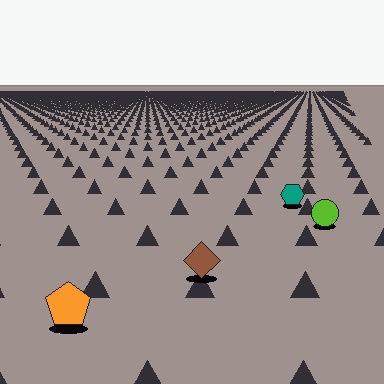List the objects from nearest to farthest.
From nearest to farthest: the orange pentagon, the brown diamond, the lime circle, the teal hexagon.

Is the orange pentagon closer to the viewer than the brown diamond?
Yes. The orange pentagon is closer — you can tell from the texture gradient: the ground texture is coarser near it.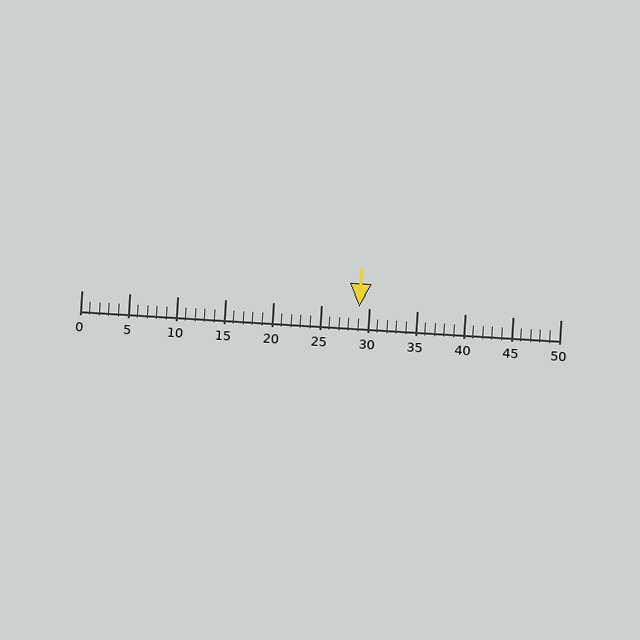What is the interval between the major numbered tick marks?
The major tick marks are spaced 5 units apart.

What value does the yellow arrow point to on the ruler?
The yellow arrow points to approximately 29.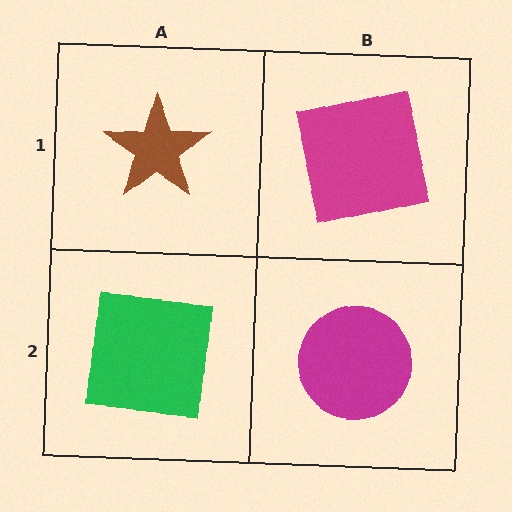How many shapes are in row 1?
2 shapes.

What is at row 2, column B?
A magenta circle.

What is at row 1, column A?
A brown star.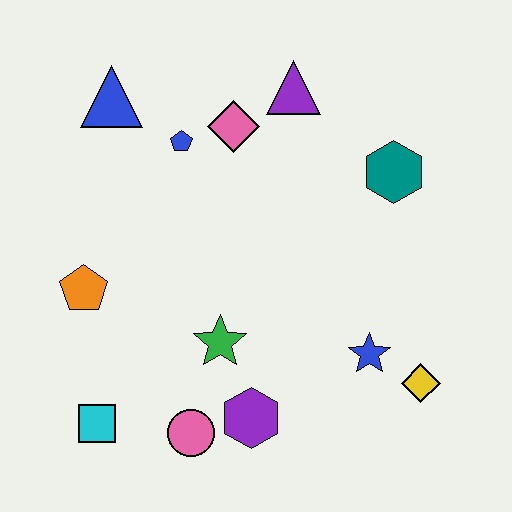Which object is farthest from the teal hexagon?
The cyan square is farthest from the teal hexagon.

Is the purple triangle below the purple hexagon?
No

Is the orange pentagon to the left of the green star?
Yes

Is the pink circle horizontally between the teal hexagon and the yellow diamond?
No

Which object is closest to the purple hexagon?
The pink circle is closest to the purple hexagon.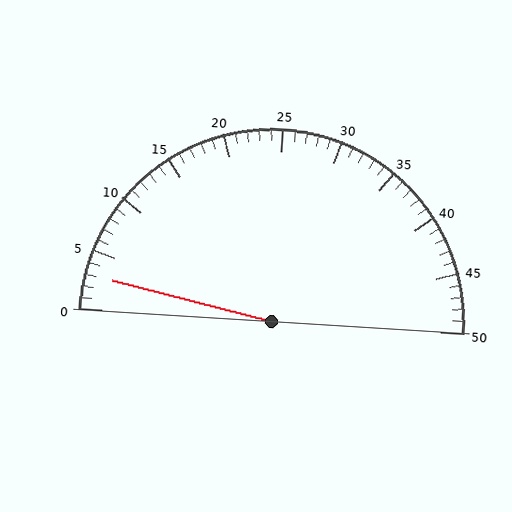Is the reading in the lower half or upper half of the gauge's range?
The reading is in the lower half of the range (0 to 50).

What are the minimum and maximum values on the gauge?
The gauge ranges from 0 to 50.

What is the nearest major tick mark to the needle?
The nearest major tick mark is 5.